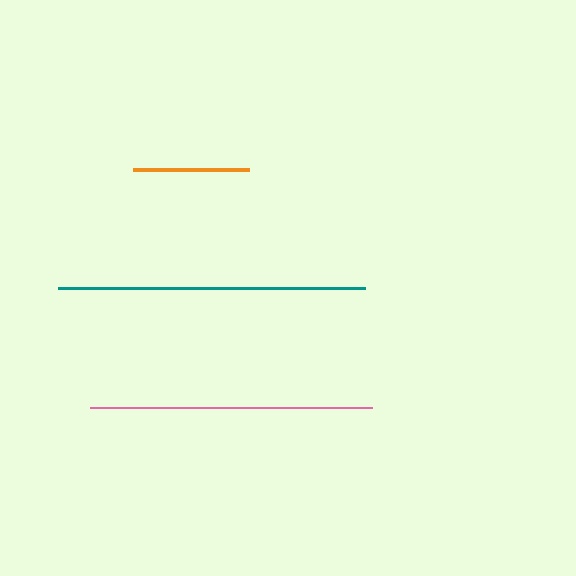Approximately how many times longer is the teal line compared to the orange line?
The teal line is approximately 2.7 times the length of the orange line.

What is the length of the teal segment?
The teal segment is approximately 307 pixels long.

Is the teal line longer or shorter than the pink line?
The teal line is longer than the pink line.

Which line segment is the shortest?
The orange line is the shortest at approximately 115 pixels.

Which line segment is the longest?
The teal line is the longest at approximately 307 pixels.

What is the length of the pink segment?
The pink segment is approximately 282 pixels long.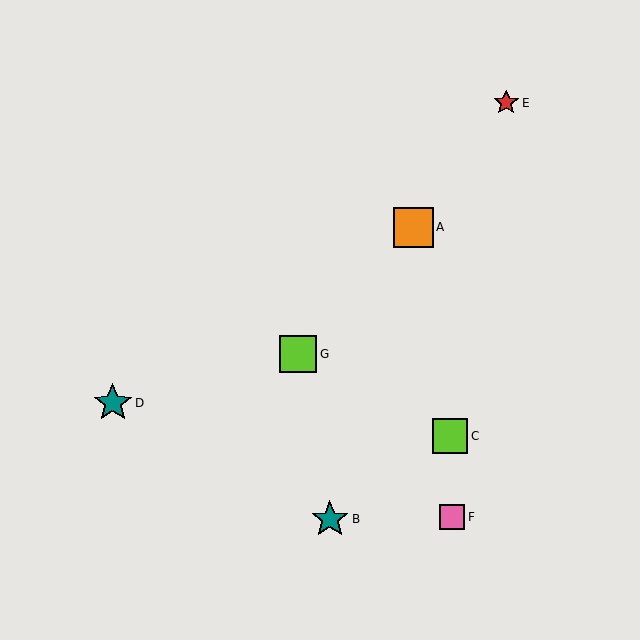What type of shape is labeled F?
Shape F is a pink square.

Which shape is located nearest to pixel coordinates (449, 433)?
The lime square (labeled C) at (450, 436) is nearest to that location.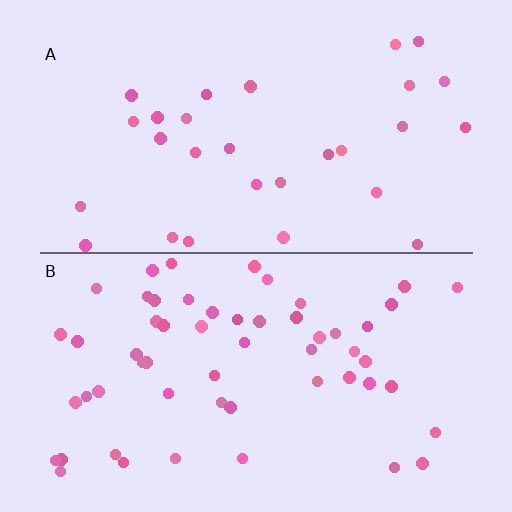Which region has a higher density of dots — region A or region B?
B (the bottom).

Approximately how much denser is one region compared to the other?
Approximately 1.9× — region B over region A.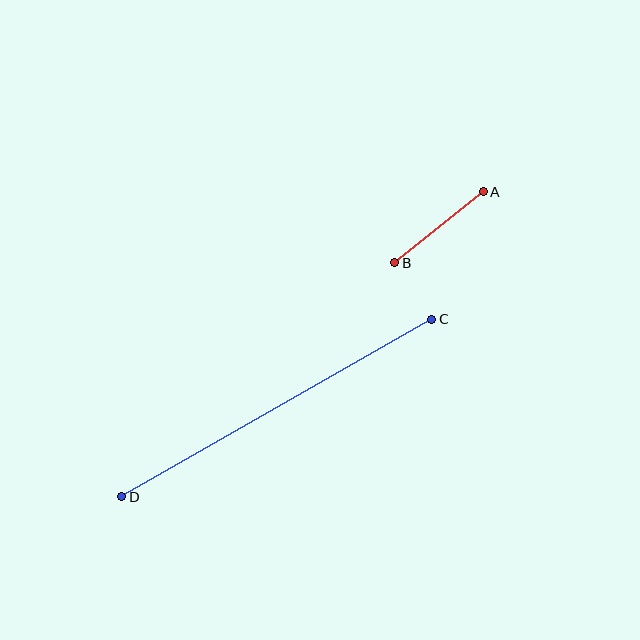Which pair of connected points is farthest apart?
Points C and D are farthest apart.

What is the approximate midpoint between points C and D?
The midpoint is at approximately (277, 408) pixels.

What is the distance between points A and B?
The distance is approximately 113 pixels.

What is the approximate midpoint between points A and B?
The midpoint is at approximately (439, 227) pixels.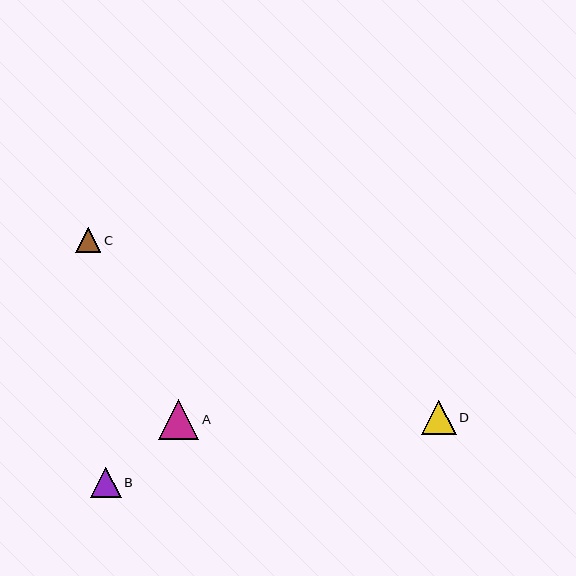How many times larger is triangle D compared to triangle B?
Triangle D is approximately 1.1 times the size of triangle B.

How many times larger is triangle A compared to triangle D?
Triangle A is approximately 1.2 times the size of triangle D.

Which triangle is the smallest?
Triangle C is the smallest with a size of approximately 25 pixels.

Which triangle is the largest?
Triangle A is the largest with a size of approximately 40 pixels.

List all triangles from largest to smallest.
From largest to smallest: A, D, B, C.